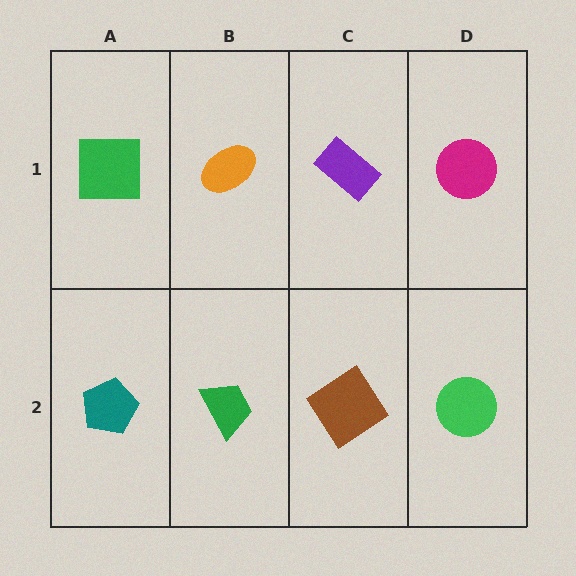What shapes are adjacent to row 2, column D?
A magenta circle (row 1, column D), a brown diamond (row 2, column C).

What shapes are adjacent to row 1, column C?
A brown diamond (row 2, column C), an orange ellipse (row 1, column B), a magenta circle (row 1, column D).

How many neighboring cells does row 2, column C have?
3.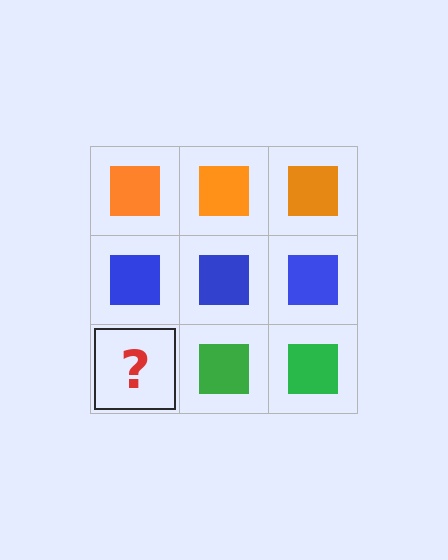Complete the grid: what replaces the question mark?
The question mark should be replaced with a green square.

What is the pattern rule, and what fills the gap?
The rule is that each row has a consistent color. The gap should be filled with a green square.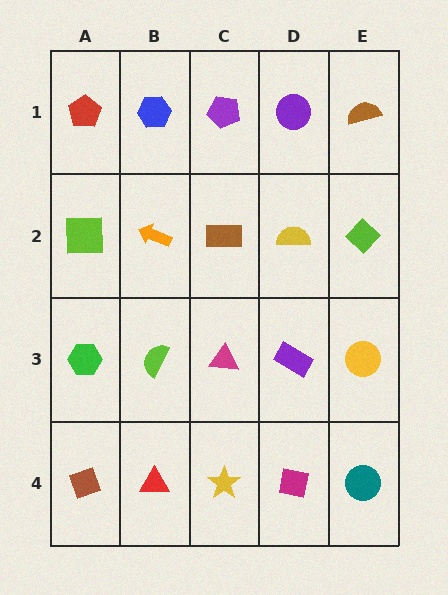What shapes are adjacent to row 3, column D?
A yellow semicircle (row 2, column D), a magenta square (row 4, column D), a magenta triangle (row 3, column C), a yellow circle (row 3, column E).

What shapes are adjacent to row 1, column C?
A brown rectangle (row 2, column C), a blue hexagon (row 1, column B), a purple circle (row 1, column D).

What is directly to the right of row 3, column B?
A magenta triangle.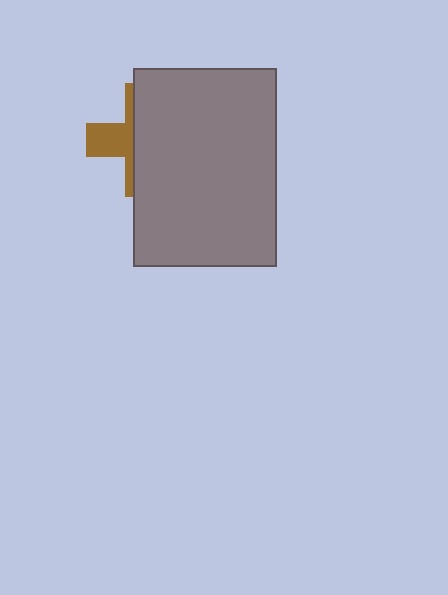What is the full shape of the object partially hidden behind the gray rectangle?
The partially hidden object is a brown cross.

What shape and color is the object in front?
The object in front is a gray rectangle.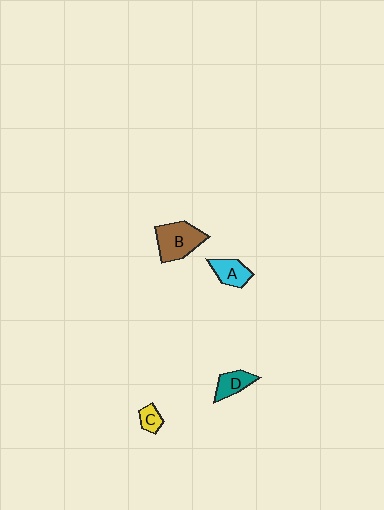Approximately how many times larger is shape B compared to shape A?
Approximately 1.6 times.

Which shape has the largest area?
Shape B (brown).